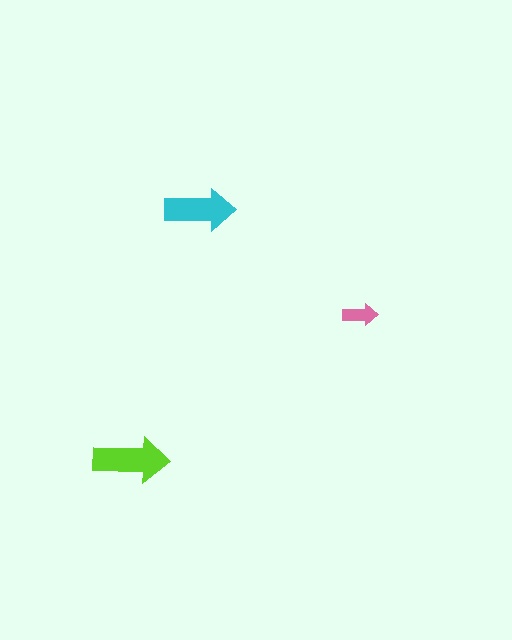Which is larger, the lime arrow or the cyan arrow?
The lime one.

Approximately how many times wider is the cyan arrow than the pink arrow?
About 2 times wider.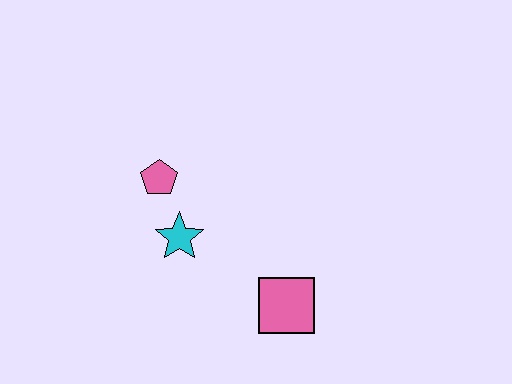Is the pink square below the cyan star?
Yes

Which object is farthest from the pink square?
The pink pentagon is farthest from the pink square.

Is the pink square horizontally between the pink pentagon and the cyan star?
No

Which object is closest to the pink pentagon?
The cyan star is closest to the pink pentagon.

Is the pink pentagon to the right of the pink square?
No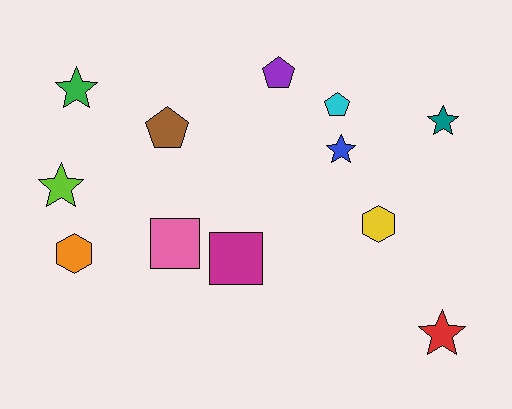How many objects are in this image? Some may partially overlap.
There are 12 objects.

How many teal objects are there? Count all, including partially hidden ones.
There is 1 teal object.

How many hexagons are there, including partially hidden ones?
There are 2 hexagons.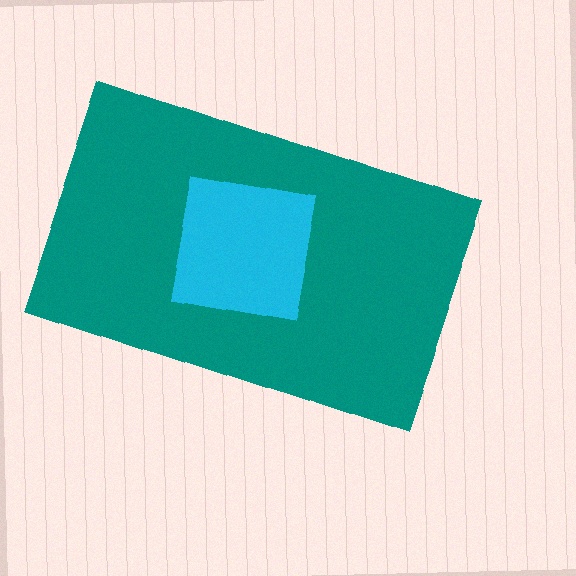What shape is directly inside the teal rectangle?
The cyan square.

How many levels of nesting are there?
2.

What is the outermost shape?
The teal rectangle.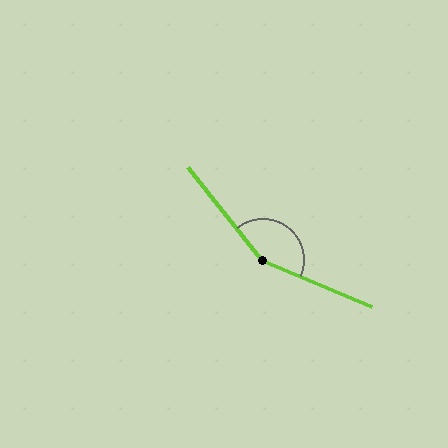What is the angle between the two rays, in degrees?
Approximately 152 degrees.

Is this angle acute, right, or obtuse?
It is obtuse.